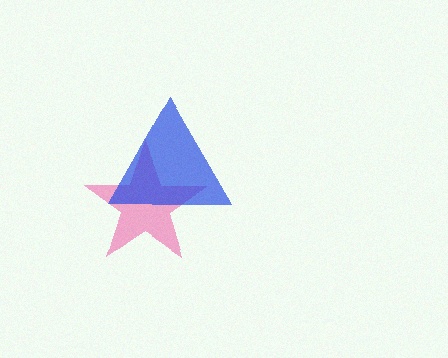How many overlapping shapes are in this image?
There are 2 overlapping shapes in the image.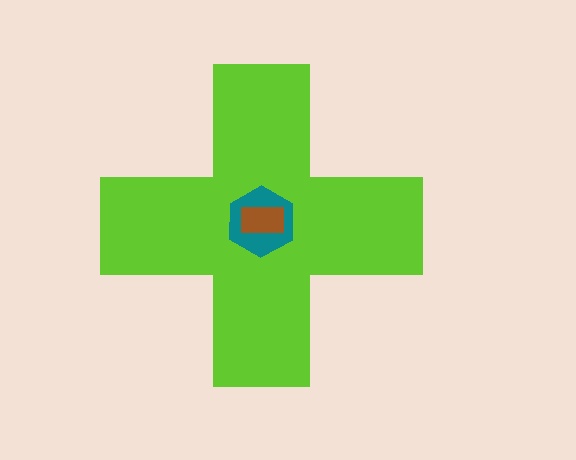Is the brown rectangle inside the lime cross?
Yes.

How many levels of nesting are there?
3.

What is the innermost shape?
The brown rectangle.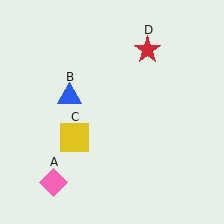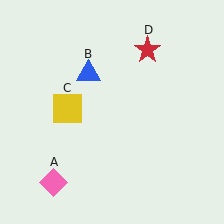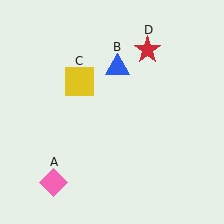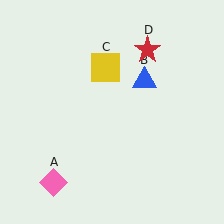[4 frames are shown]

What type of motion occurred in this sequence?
The blue triangle (object B), yellow square (object C) rotated clockwise around the center of the scene.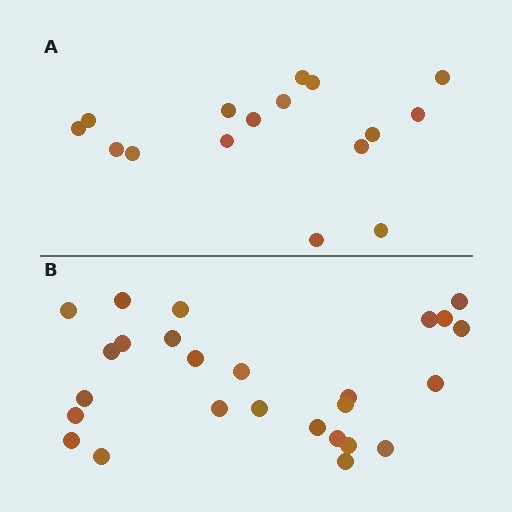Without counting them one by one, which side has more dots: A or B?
Region B (the bottom region) has more dots.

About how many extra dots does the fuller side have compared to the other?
Region B has roughly 10 or so more dots than region A.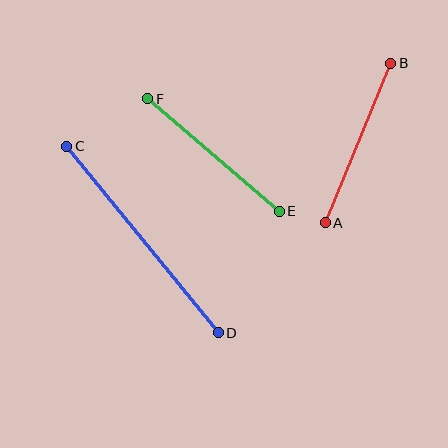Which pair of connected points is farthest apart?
Points C and D are farthest apart.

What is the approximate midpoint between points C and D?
The midpoint is at approximately (143, 239) pixels.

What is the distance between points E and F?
The distance is approximately 173 pixels.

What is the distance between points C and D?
The distance is approximately 240 pixels.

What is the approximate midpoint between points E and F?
The midpoint is at approximately (214, 155) pixels.